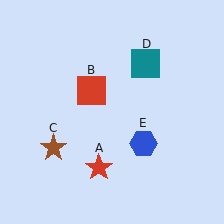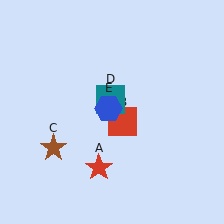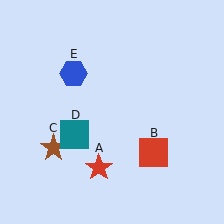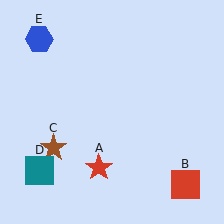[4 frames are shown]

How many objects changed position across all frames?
3 objects changed position: red square (object B), teal square (object D), blue hexagon (object E).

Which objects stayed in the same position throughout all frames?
Red star (object A) and brown star (object C) remained stationary.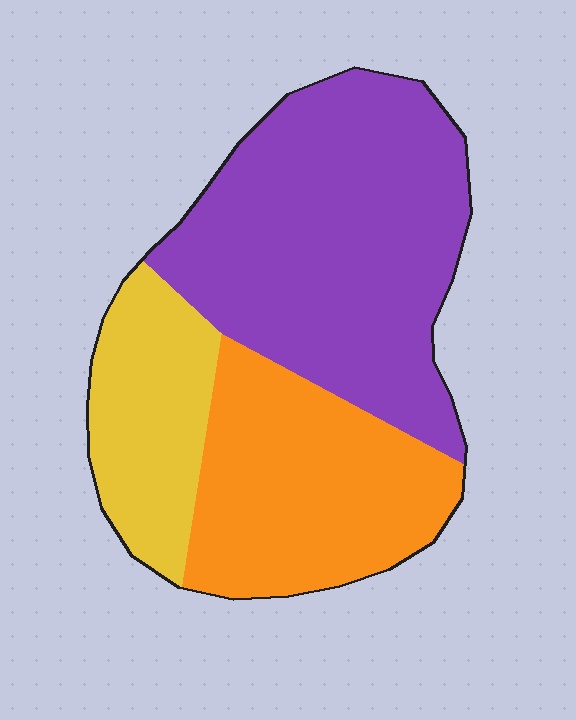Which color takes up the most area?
Purple, at roughly 50%.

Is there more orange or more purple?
Purple.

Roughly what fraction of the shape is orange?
Orange covers 31% of the shape.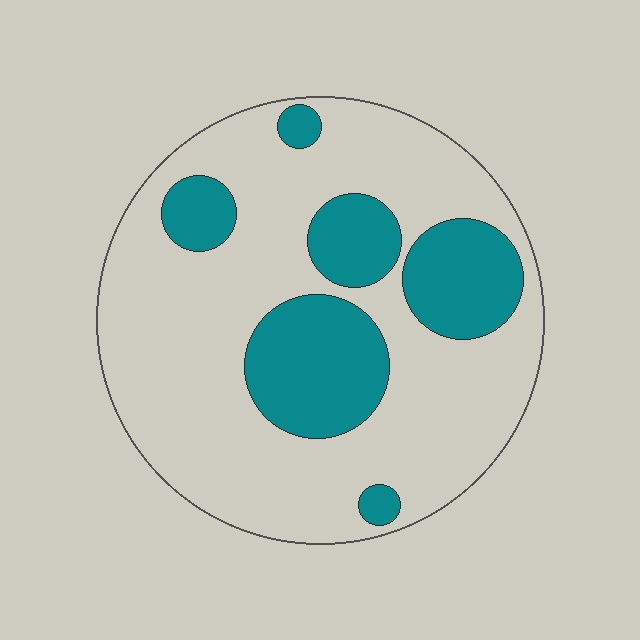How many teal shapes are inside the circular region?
6.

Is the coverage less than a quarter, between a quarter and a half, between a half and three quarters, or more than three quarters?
Between a quarter and a half.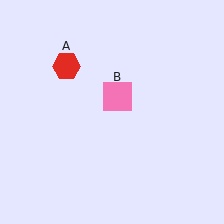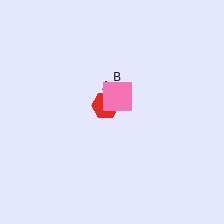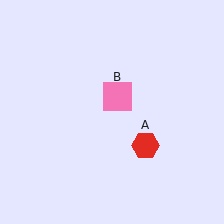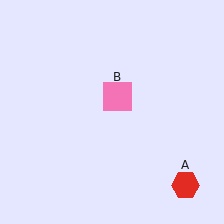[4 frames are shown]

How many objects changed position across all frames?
1 object changed position: red hexagon (object A).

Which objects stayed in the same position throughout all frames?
Pink square (object B) remained stationary.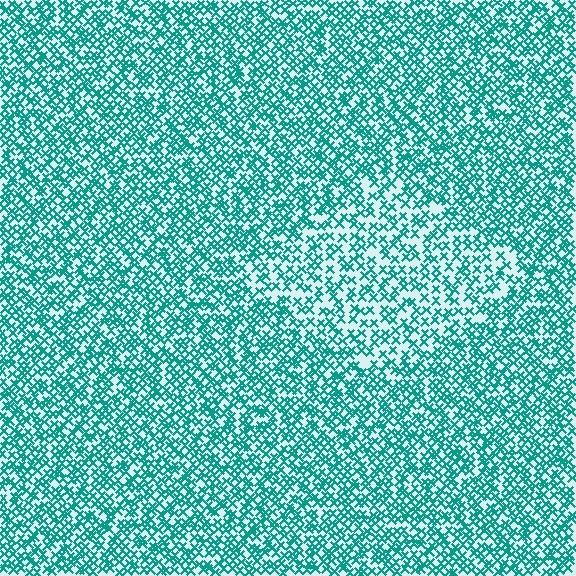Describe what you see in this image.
The image contains small teal elements arranged at two different densities. A diamond-shaped region is visible where the elements are less densely packed than the surrounding area.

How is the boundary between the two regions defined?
The boundary is defined by a change in element density (approximately 1.6x ratio). All elements are the same color, size, and shape.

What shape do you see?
I see a diamond.